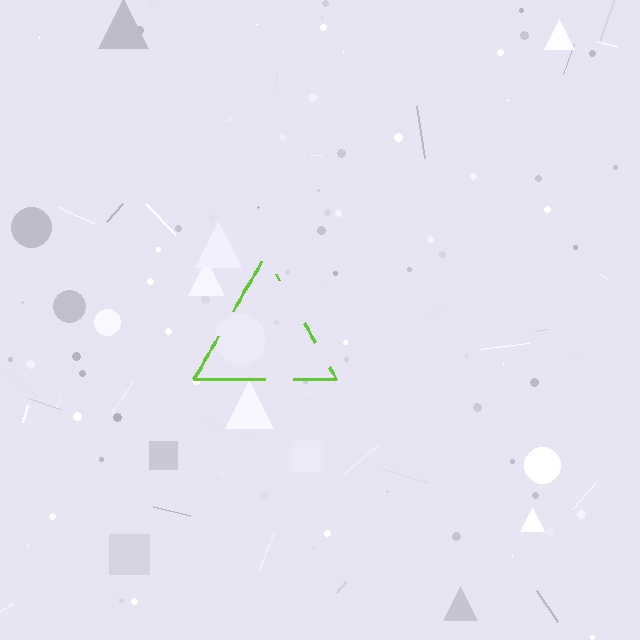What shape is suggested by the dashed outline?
The dashed outline suggests a triangle.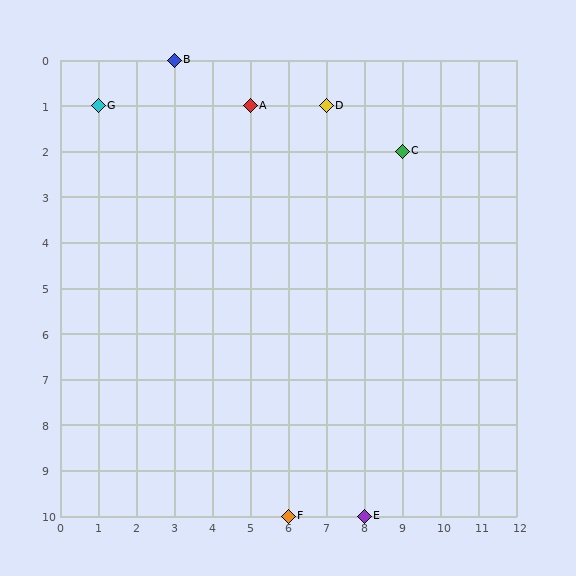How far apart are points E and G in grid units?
Points E and G are 7 columns and 9 rows apart (about 11.4 grid units diagonally).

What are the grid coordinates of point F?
Point F is at grid coordinates (6, 10).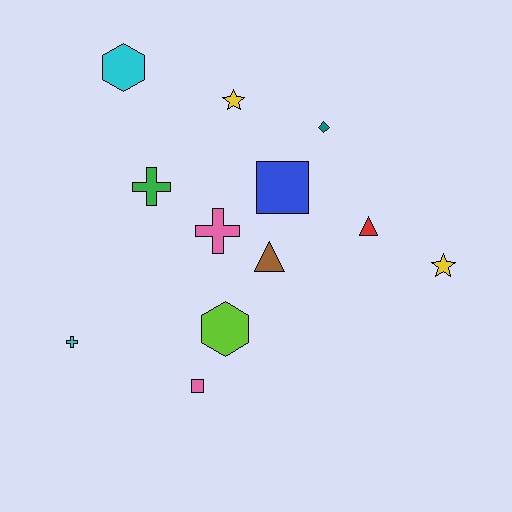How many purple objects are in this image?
There are no purple objects.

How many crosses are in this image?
There are 3 crosses.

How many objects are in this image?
There are 12 objects.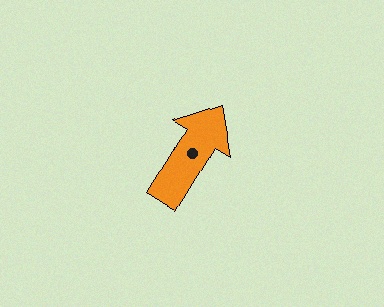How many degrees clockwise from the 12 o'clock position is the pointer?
Approximately 31 degrees.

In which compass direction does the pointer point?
Northeast.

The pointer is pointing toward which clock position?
Roughly 1 o'clock.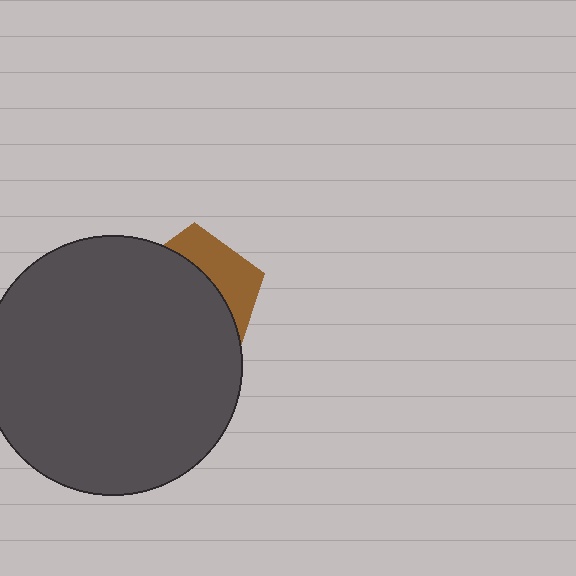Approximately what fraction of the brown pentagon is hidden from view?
Roughly 68% of the brown pentagon is hidden behind the dark gray circle.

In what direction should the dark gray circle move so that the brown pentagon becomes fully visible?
The dark gray circle should move toward the lower-left. That is the shortest direction to clear the overlap and leave the brown pentagon fully visible.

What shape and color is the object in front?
The object in front is a dark gray circle.